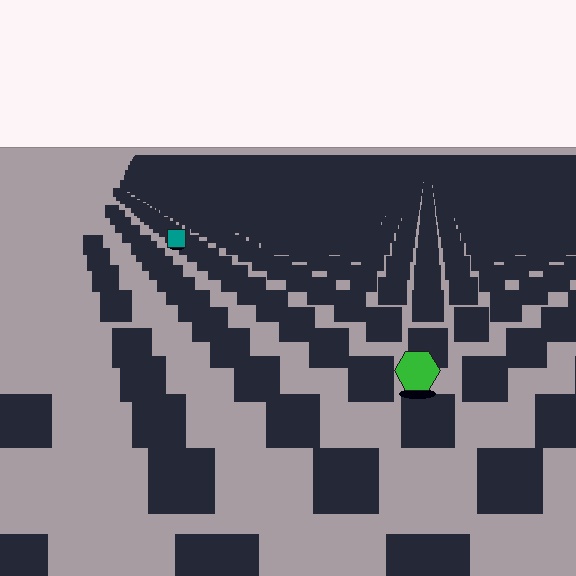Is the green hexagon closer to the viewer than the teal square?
Yes. The green hexagon is closer — you can tell from the texture gradient: the ground texture is coarser near it.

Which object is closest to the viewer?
The green hexagon is closest. The texture marks near it are larger and more spread out.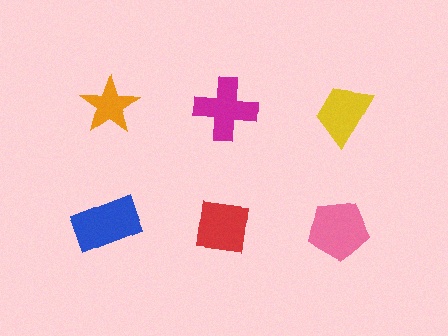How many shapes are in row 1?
3 shapes.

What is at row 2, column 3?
A pink pentagon.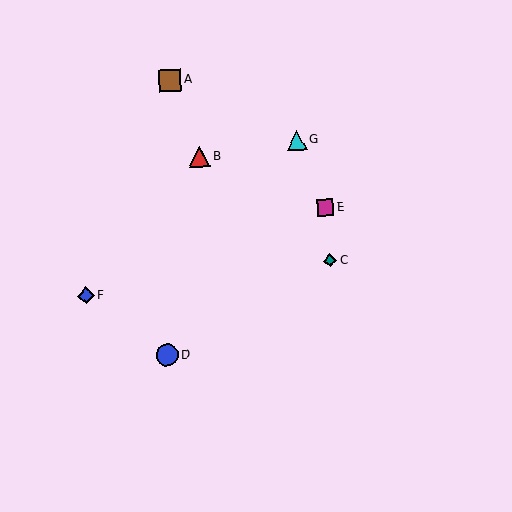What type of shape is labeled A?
Shape A is a brown square.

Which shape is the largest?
The brown square (labeled A) is the largest.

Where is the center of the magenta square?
The center of the magenta square is at (325, 208).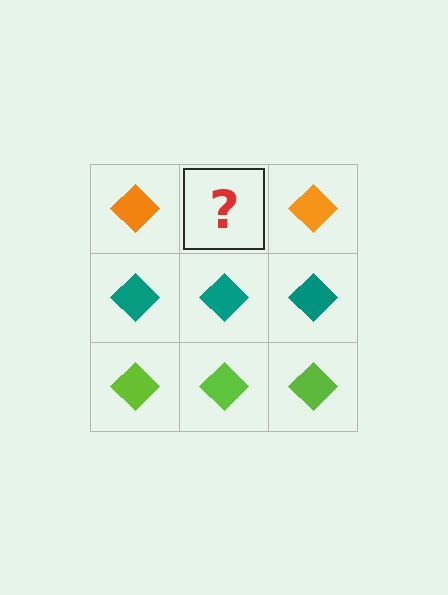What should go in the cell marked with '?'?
The missing cell should contain an orange diamond.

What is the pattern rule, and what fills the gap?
The rule is that each row has a consistent color. The gap should be filled with an orange diamond.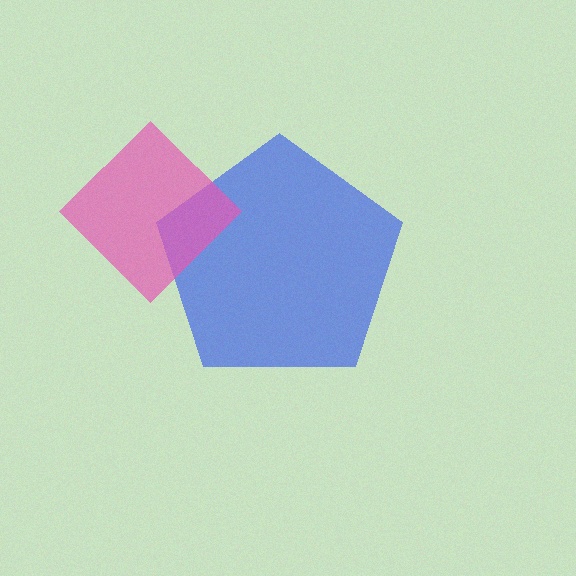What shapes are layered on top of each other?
The layered shapes are: a blue pentagon, a pink diamond.